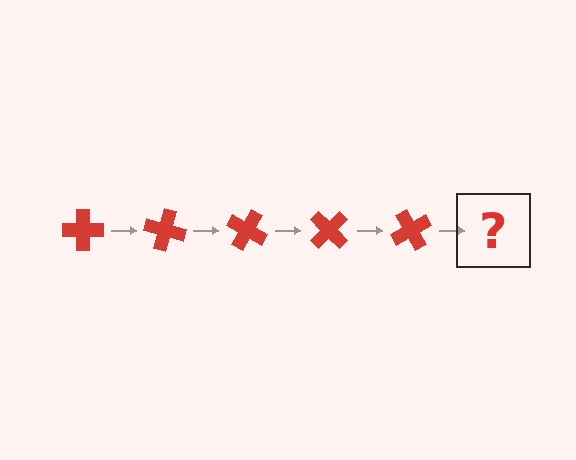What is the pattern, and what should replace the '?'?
The pattern is that the cross rotates 15 degrees each step. The '?' should be a red cross rotated 75 degrees.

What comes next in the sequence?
The next element should be a red cross rotated 75 degrees.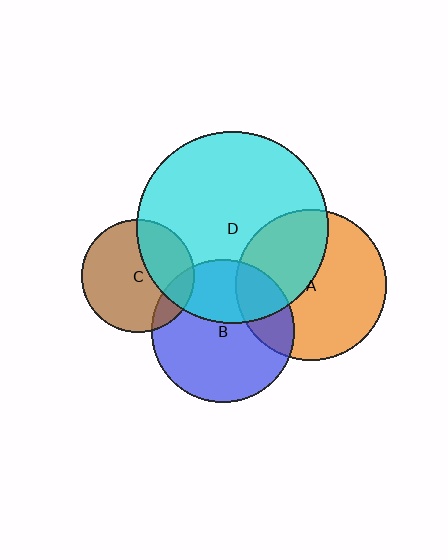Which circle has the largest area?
Circle D (cyan).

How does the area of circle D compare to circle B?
Approximately 1.8 times.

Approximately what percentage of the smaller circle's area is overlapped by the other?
Approximately 35%.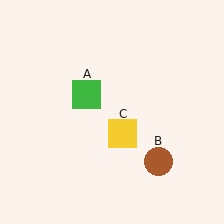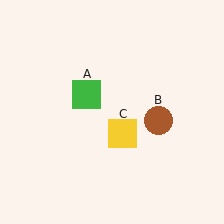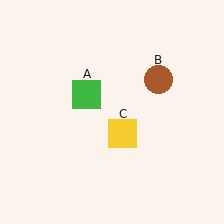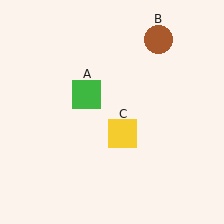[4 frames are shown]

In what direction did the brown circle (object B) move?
The brown circle (object B) moved up.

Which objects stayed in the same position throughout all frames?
Green square (object A) and yellow square (object C) remained stationary.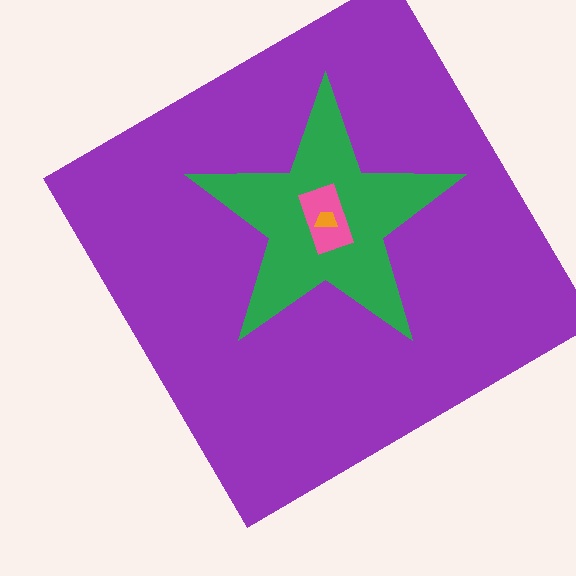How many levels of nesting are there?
4.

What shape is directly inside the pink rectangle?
The orange trapezoid.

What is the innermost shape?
The orange trapezoid.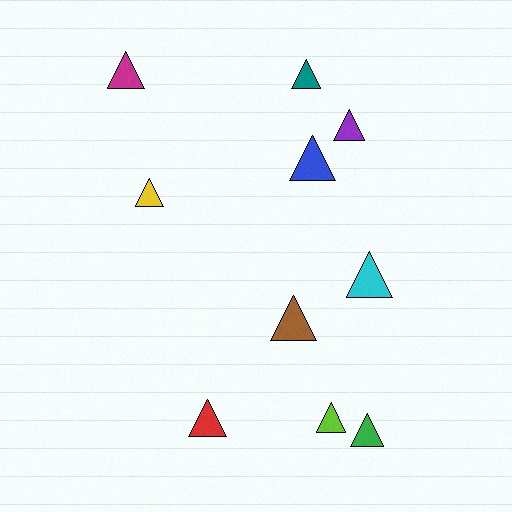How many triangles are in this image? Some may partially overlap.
There are 10 triangles.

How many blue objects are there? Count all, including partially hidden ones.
There is 1 blue object.